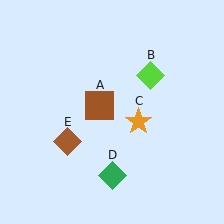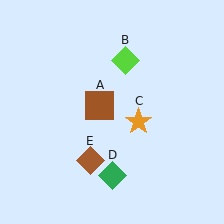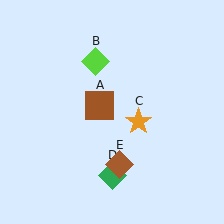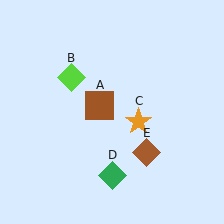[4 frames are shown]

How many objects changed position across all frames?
2 objects changed position: lime diamond (object B), brown diamond (object E).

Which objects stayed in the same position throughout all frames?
Brown square (object A) and orange star (object C) and green diamond (object D) remained stationary.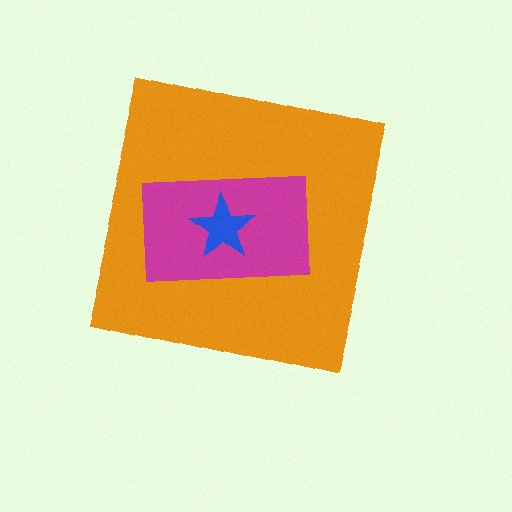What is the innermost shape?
The blue star.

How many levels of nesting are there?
3.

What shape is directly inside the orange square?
The magenta rectangle.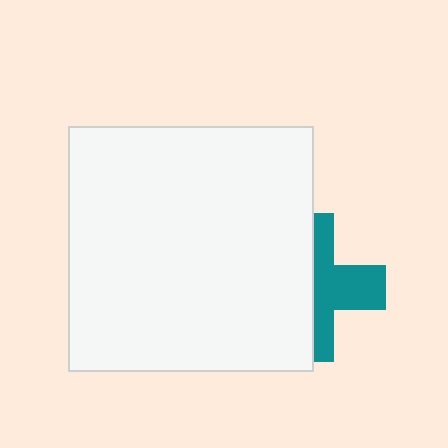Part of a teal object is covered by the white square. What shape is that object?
It is a cross.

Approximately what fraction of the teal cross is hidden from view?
Roughly 53% of the teal cross is hidden behind the white square.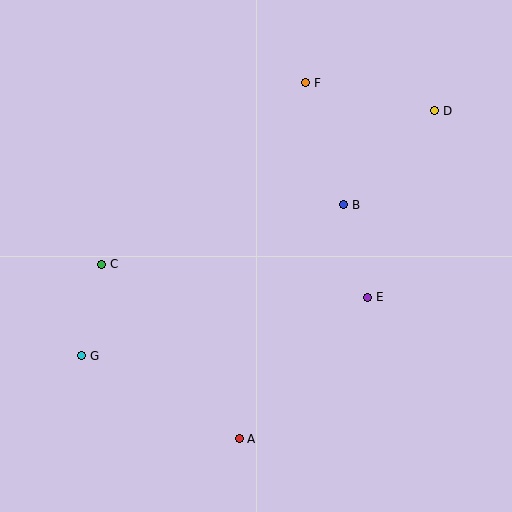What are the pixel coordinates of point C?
Point C is at (102, 264).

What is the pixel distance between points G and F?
The distance between G and F is 353 pixels.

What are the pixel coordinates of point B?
Point B is at (344, 205).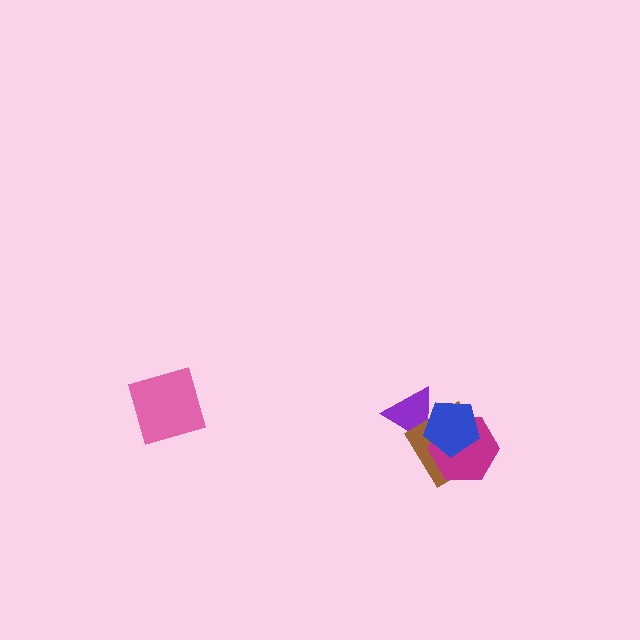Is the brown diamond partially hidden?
Yes, it is partially covered by another shape.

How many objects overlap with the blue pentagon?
3 objects overlap with the blue pentagon.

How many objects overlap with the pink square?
0 objects overlap with the pink square.